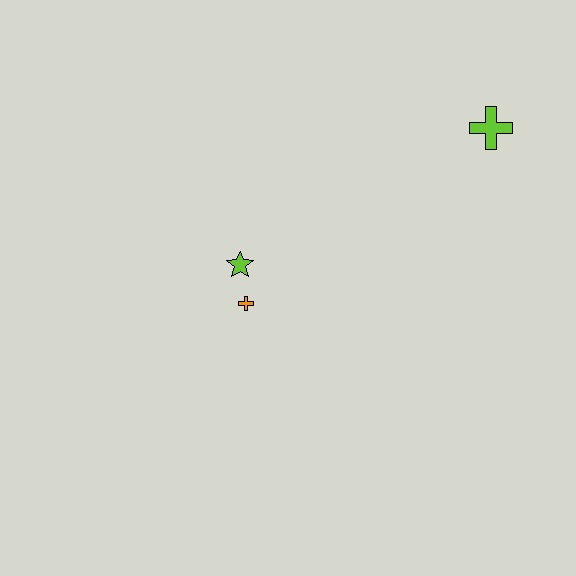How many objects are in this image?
There are 3 objects.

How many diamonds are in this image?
There are no diamonds.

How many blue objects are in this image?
There are no blue objects.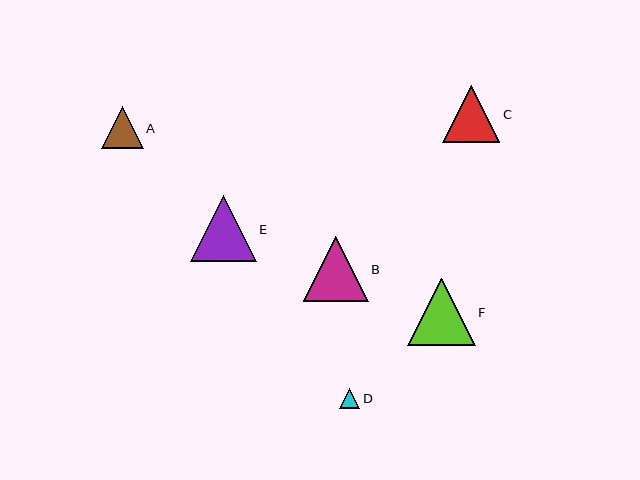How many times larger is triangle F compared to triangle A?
Triangle F is approximately 1.6 times the size of triangle A.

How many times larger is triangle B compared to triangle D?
Triangle B is approximately 3.2 times the size of triangle D.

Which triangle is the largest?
Triangle F is the largest with a size of approximately 67 pixels.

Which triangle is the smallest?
Triangle D is the smallest with a size of approximately 20 pixels.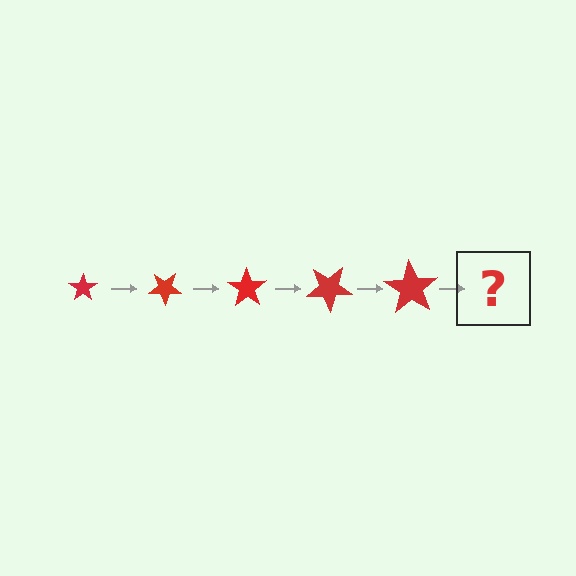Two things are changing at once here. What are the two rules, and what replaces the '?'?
The two rules are that the star grows larger each step and it rotates 35 degrees each step. The '?' should be a star, larger than the previous one and rotated 175 degrees from the start.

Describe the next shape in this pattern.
It should be a star, larger than the previous one and rotated 175 degrees from the start.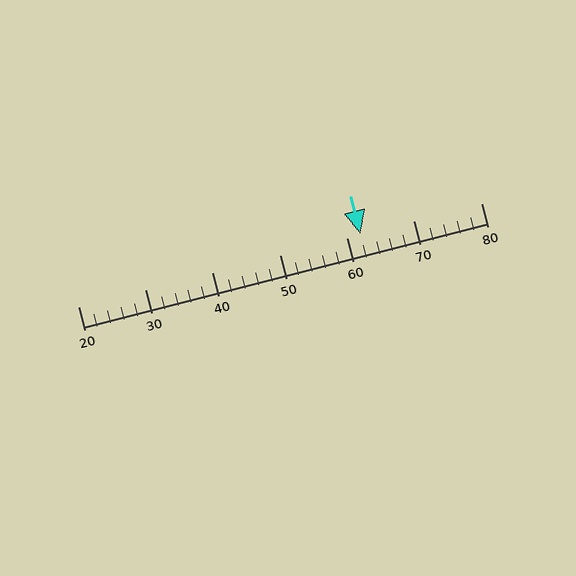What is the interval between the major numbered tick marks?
The major tick marks are spaced 10 units apart.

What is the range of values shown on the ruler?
The ruler shows values from 20 to 80.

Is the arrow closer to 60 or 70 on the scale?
The arrow is closer to 60.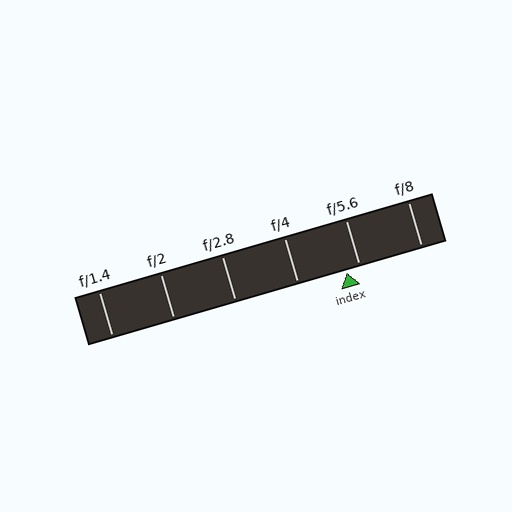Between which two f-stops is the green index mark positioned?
The index mark is between f/4 and f/5.6.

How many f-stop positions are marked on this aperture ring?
There are 6 f-stop positions marked.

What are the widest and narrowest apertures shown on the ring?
The widest aperture shown is f/1.4 and the narrowest is f/8.